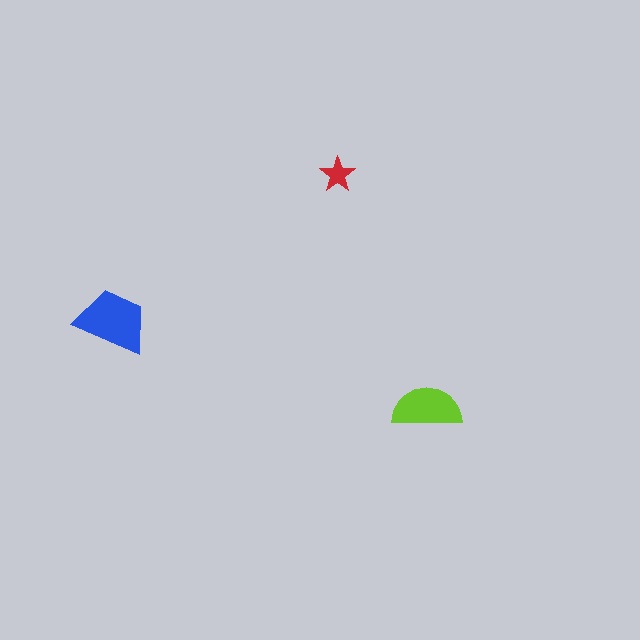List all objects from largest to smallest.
The blue trapezoid, the lime semicircle, the red star.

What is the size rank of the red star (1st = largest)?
3rd.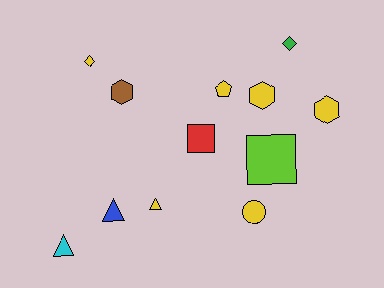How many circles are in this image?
There is 1 circle.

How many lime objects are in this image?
There is 1 lime object.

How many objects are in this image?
There are 12 objects.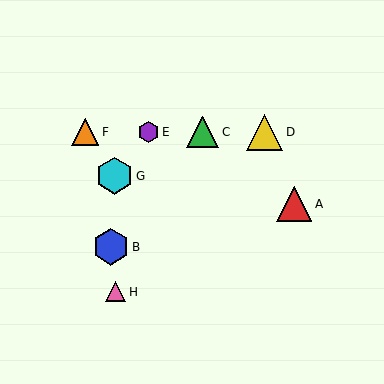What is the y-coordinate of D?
Object D is at y≈132.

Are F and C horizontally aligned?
Yes, both are at y≈132.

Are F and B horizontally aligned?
No, F is at y≈132 and B is at y≈247.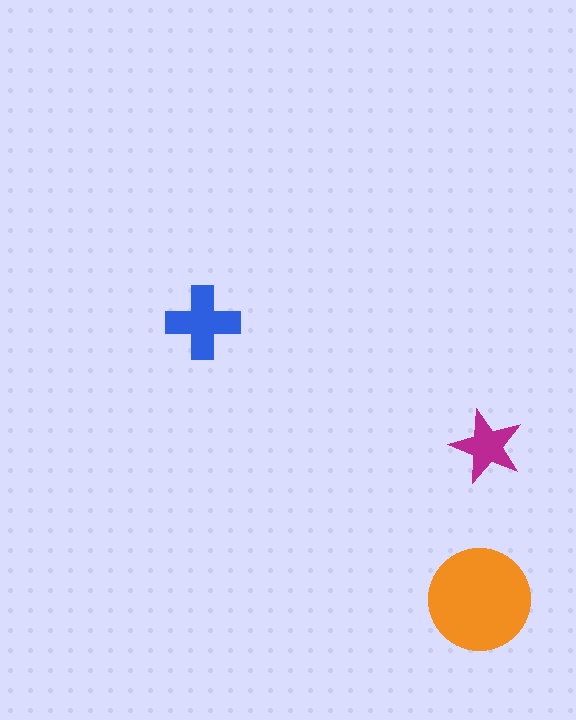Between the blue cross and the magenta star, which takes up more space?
The blue cross.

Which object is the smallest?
The magenta star.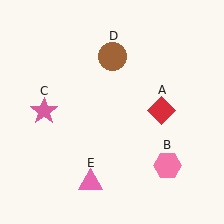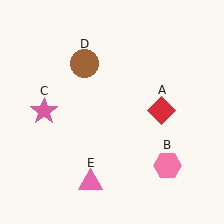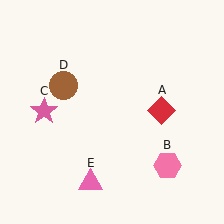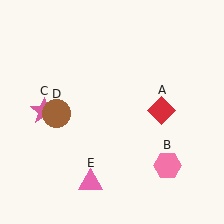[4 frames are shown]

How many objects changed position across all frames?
1 object changed position: brown circle (object D).